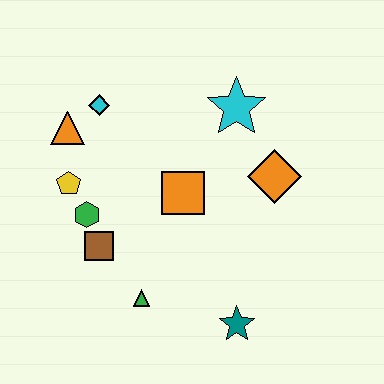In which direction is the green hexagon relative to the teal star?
The green hexagon is to the left of the teal star.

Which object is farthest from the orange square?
The teal star is farthest from the orange square.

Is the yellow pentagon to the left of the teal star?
Yes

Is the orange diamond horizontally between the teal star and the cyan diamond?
No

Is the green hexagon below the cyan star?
Yes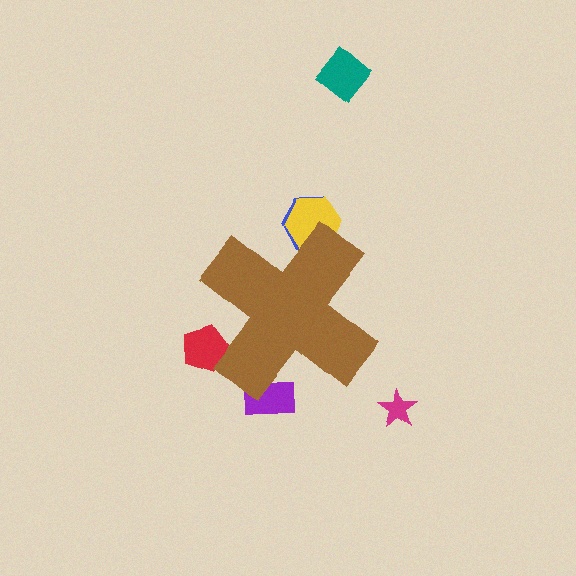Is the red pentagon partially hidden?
Yes, the red pentagon is partially hidden behind the brown cross.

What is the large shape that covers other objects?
A brown cross.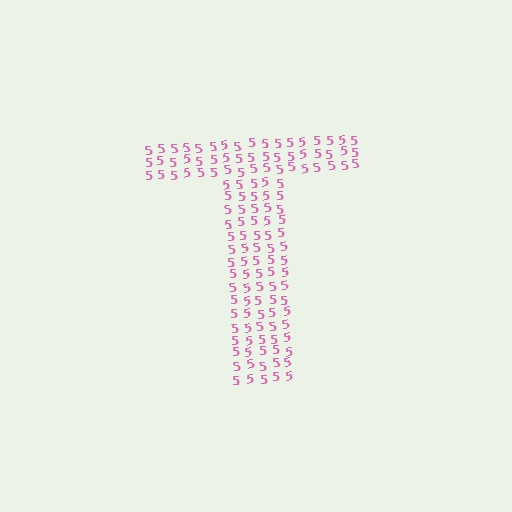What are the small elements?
The small elements are digit 5's.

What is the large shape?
The large shape is the letter T.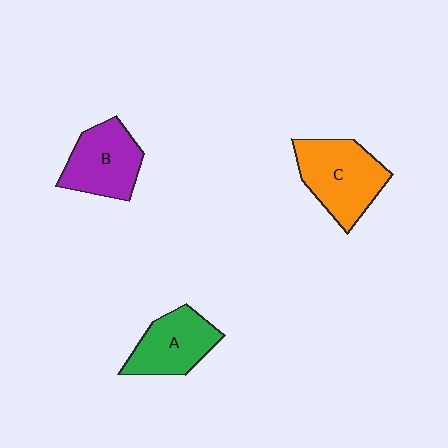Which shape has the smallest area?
Shape A (green).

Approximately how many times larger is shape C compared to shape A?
Approximately 1.3 times.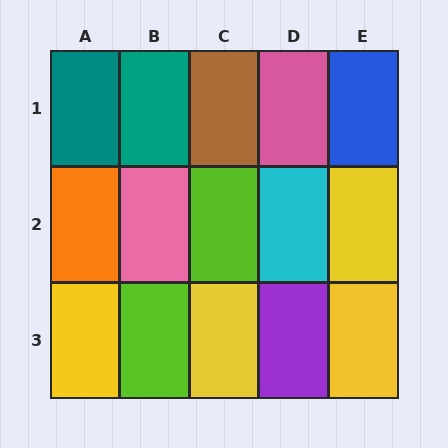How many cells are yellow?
4 cells are yellow.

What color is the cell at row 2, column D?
Cyan.